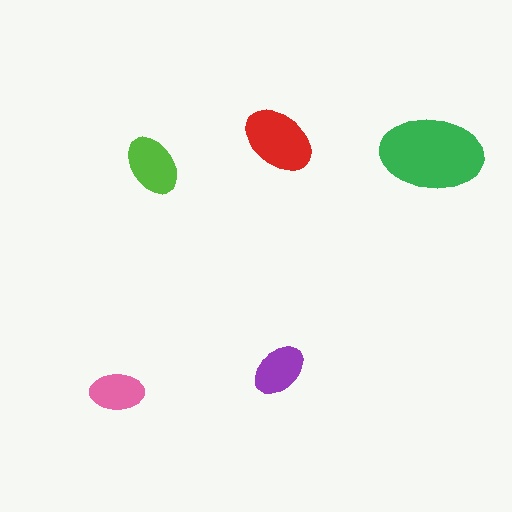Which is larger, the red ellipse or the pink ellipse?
The red one.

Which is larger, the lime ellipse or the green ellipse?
The green one.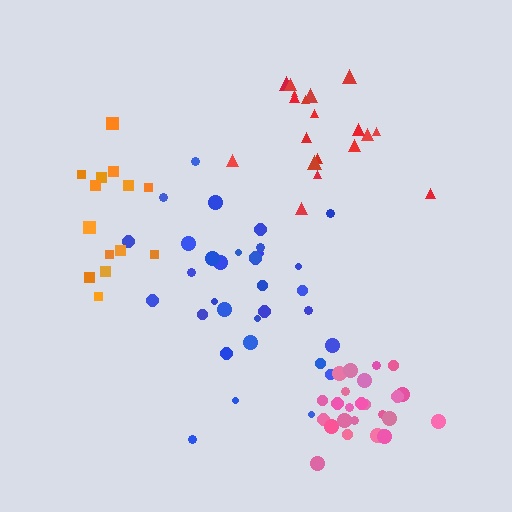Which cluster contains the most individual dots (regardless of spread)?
Blue (33).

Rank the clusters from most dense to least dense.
pink, red, blue, orange.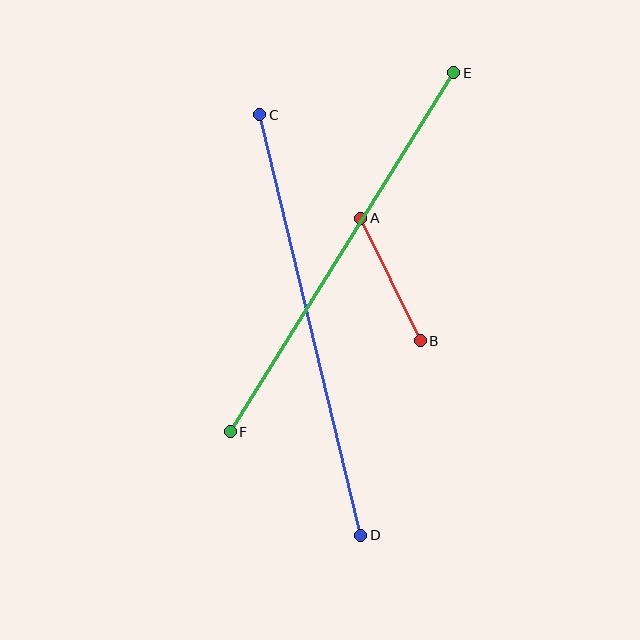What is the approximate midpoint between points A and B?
The midpoint is at approximately (390, 280) pixels.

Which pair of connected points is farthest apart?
Points C and D are farthest apart.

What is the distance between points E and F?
The distance is approximately 423 pixels.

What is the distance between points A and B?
The distance is approximately 136 pixels.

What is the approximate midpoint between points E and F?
The midpoint is at approximately (342, 252) pixels.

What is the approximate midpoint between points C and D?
The midpoint is at approximately (310, 325) pixels.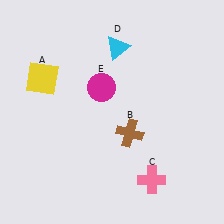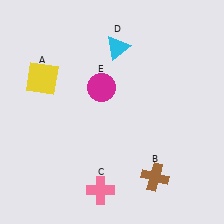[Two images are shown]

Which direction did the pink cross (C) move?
The pink cross (C) moved left.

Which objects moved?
The objects that moved are: the brown cross (B), the pink cross (C).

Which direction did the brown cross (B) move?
The brown cross (B) moved down.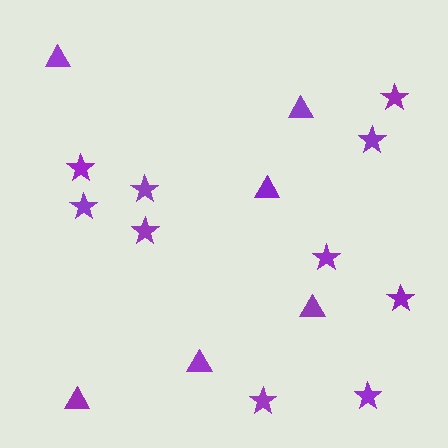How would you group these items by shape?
There are 2 groups: one group of triangles (6) and one group of stars (10).